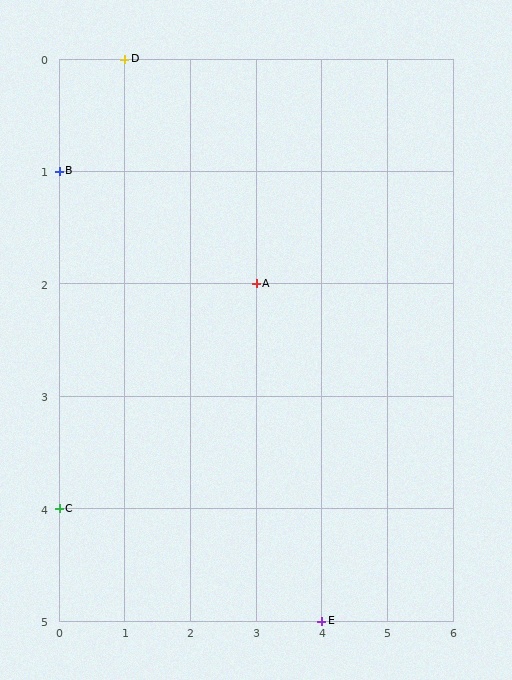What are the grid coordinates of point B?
Point B is at grid coordinates (0, 1).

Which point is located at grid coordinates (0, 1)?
Point B is at (0, 1).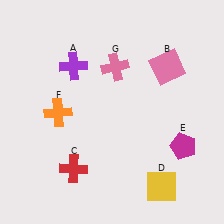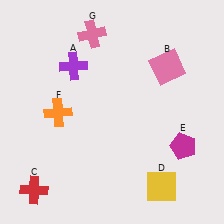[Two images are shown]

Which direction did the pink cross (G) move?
The pink cross (G) moved up.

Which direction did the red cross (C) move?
The red cross (C) moved left.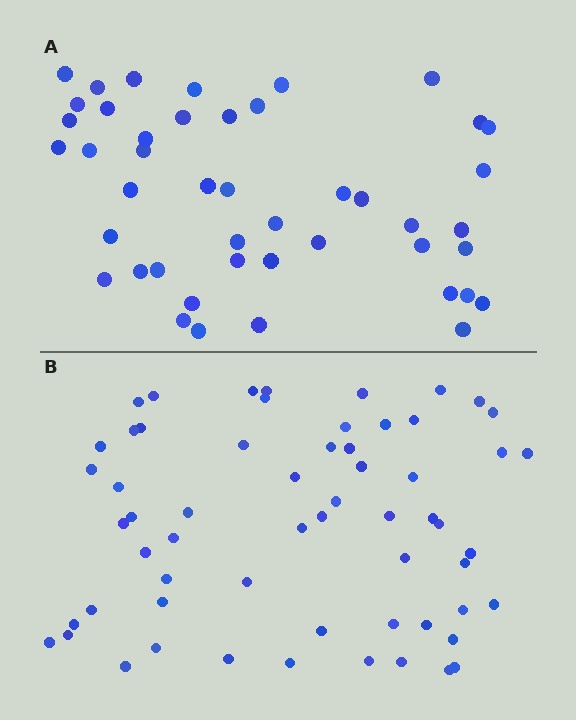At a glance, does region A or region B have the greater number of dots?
Region B (the bottom region) has more dots.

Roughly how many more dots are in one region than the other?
Region B has approximately 15 more dots than region A.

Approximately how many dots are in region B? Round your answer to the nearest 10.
About 60 dots.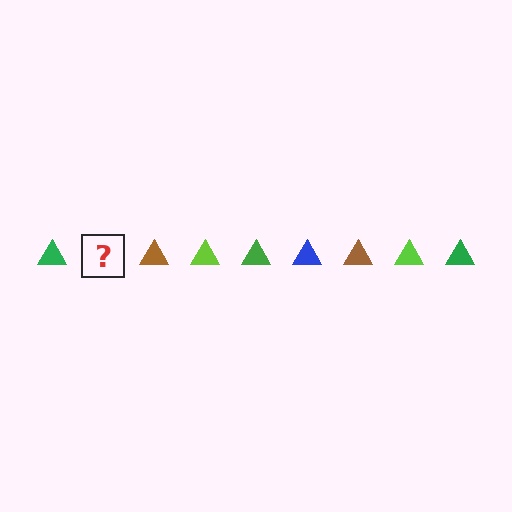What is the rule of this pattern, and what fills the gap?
The rule is that the pattern cycles through green, blue, brown, lime triangles. The gap should be filled with a blue triangle.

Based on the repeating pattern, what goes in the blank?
The blank should be a blue triangle.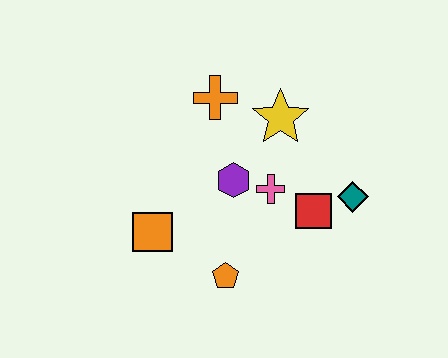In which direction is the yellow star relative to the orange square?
The yellow star is to the right of the orange square.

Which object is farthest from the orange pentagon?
The orange cross is farthest from the orange pentagon.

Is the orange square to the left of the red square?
Yes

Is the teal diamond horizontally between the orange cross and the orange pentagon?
No